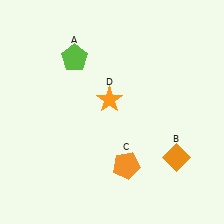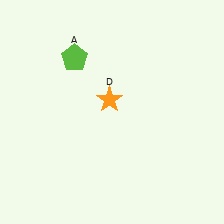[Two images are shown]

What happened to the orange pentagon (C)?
The orange pentagon (C) was removed in Image 2. It was in the bottom-right area of Image 1.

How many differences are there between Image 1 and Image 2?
There are 2 differences between the two images.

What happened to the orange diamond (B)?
The orange diamond (B) was removed in Image 2. It was in the bottom-right area of Image 1.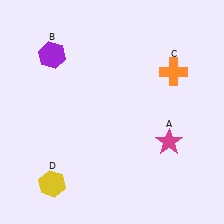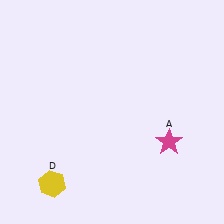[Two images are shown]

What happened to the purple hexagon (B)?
The purple hexagon (B) was removed in Image 2. It was in the top-left area of Image 1.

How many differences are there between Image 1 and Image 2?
There are 2 differences between the two images.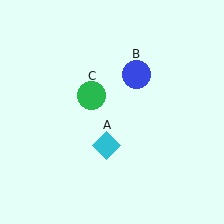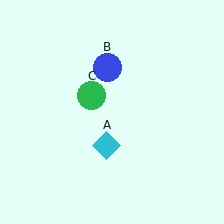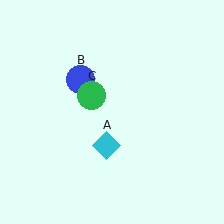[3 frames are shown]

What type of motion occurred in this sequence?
The blue circle (object B) rotated counterclockwise around the center of the scene.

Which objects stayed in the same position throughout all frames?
Cyan diamond (object A) and green circle (object C) remained stationary.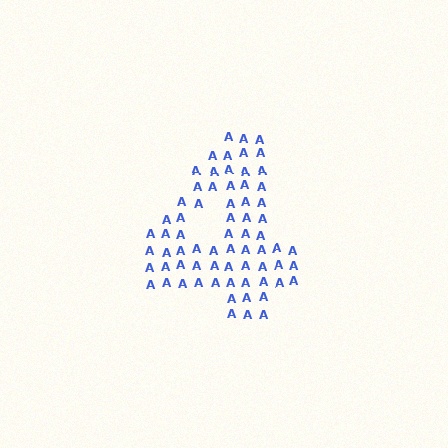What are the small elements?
The small elements are letter A's.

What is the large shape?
The large shape is the digit 4.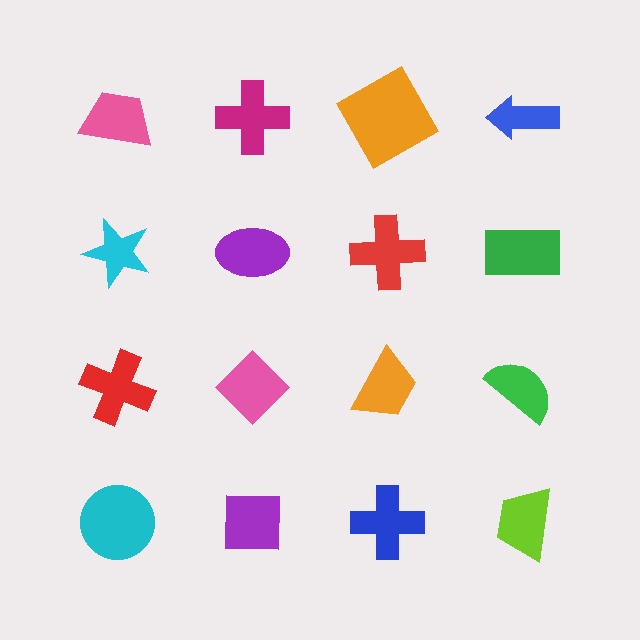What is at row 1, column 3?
An orange square.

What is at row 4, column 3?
A blue cross.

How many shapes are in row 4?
4 shapes.